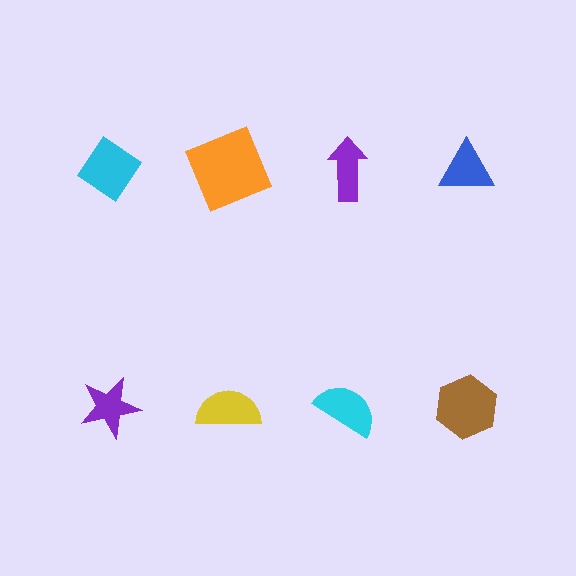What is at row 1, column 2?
An orange square.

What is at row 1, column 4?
A blue triangle.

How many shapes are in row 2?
4 shapes.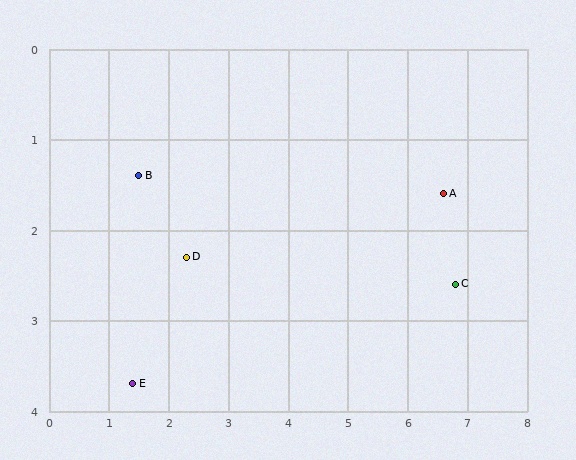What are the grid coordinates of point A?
Point A is at approximately (6.6, 1.6).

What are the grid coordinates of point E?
Point E is at approximately (1.4, 3.7).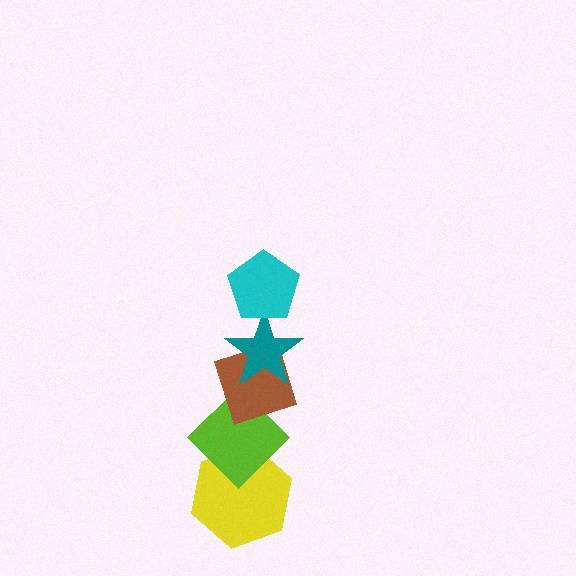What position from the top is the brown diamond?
The brown diamond is 3rd from the top.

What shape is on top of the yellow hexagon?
The lime diamond is on top of the yellow hexagon.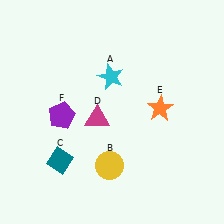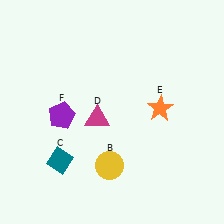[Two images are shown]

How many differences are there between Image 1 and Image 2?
There is 1 difference between the two images.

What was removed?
The cyan star (A) was removed in Image 2.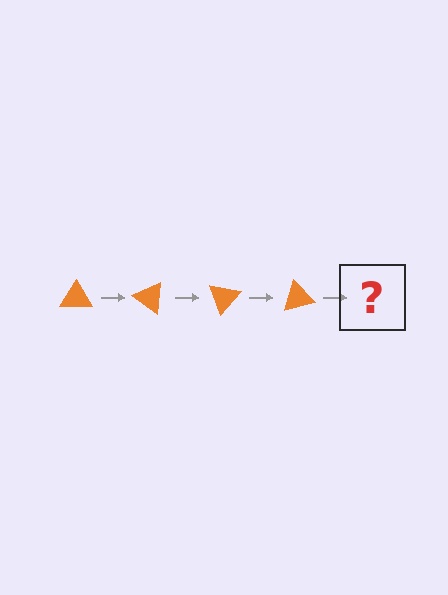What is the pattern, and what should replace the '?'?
The pattern is that the triangle rotates 35 degrees each step. The '?' should be an orange triangle rotated 140 degrees.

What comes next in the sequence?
The next element should be an orange triangle rotated 140 degrees.